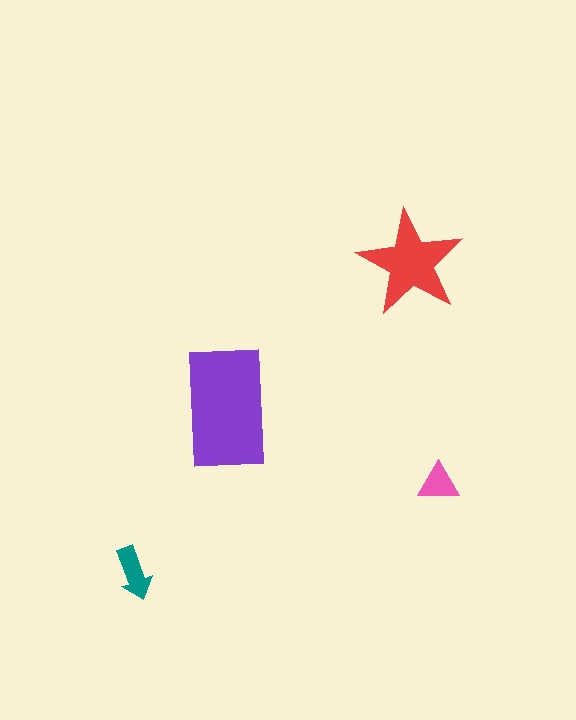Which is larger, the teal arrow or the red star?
The red star.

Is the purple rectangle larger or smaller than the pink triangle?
Larger.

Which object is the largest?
The purple rectangle.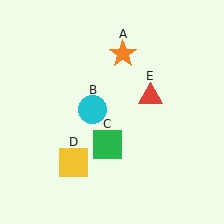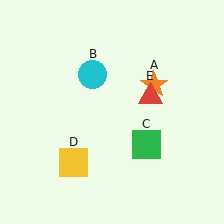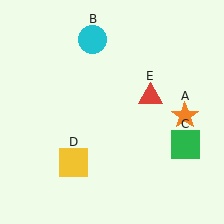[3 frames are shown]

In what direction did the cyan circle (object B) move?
The cyan circle (object B) moved up.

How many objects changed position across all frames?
3 objects changed position: orange star (object A), cyan circle (object B), green square (object C).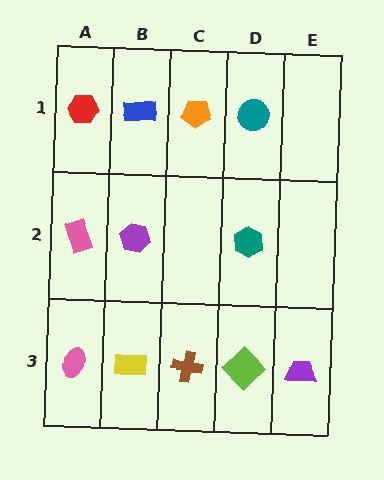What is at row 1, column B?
A blue rectangle.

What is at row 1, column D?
A teal circle.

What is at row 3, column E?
A purple trapezoid.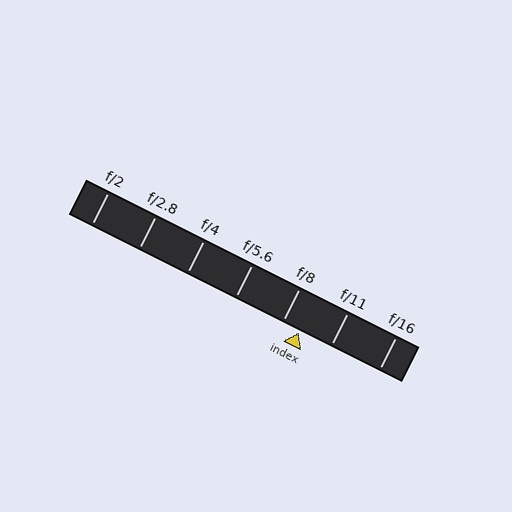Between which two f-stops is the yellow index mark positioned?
The index mark is between f/8 and f/11.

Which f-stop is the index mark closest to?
The index mark is closest to f/8.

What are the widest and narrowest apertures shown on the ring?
The widest aperture shown is f/2 and the narrowest is f/16.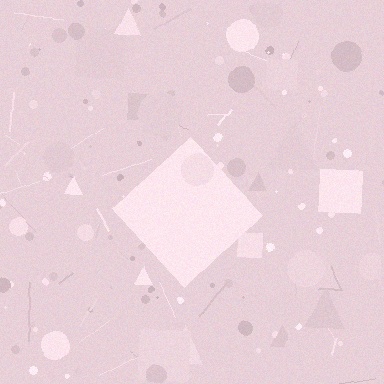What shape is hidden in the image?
A diamond is hidden in the image.